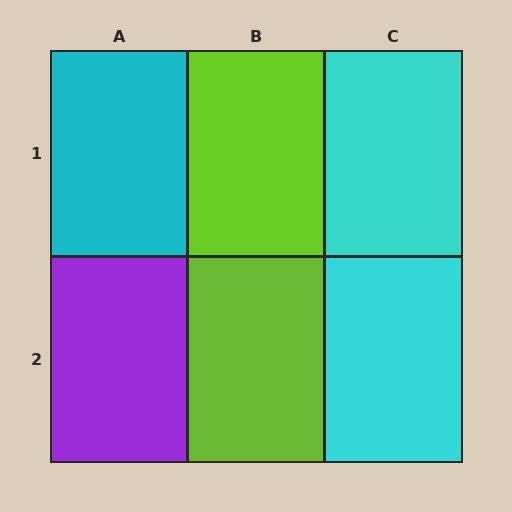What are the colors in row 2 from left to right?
Purple, lime, cyan.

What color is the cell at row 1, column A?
Cyan.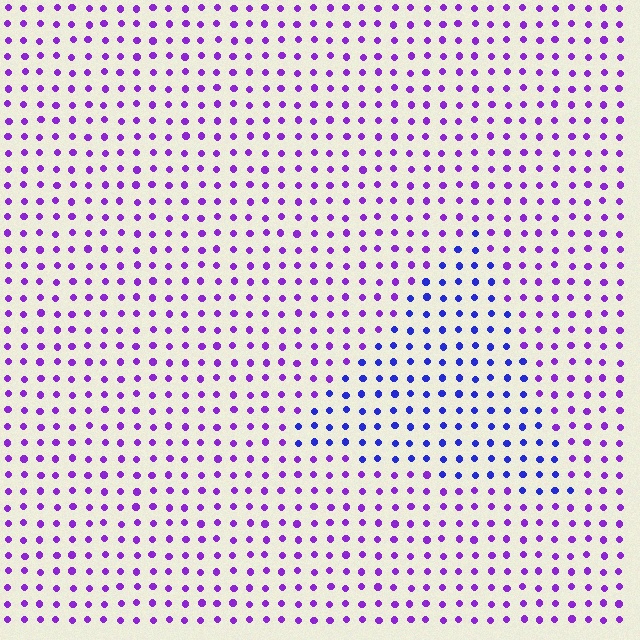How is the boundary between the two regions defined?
The boundary is defined purely by a slight shift in hue (about 38 degrees). Spacing, size, and orientation are identical on both sides.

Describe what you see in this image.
The image is filled with small purple elements in a uniform arrangement. A triangle-shaped region is visible where the elements are tinted to a slightly different hue, forming a subtle color boundary.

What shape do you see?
I see a triangle.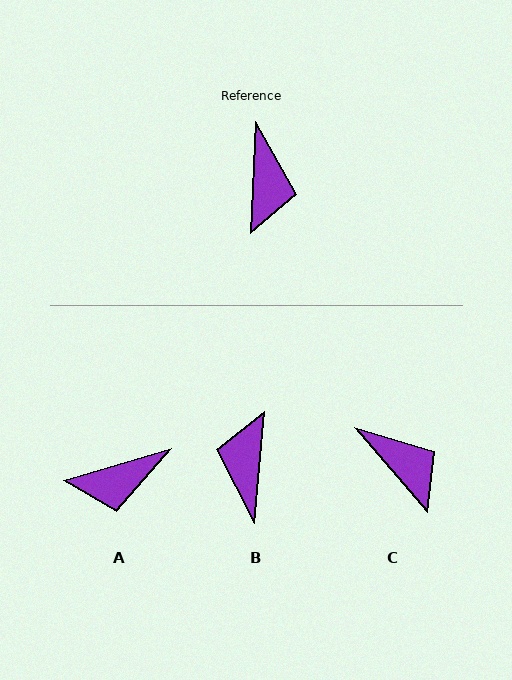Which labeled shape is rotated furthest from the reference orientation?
B, about 178 degrees away.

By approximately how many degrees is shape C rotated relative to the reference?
Approximately 43 degrees counter-clockwise.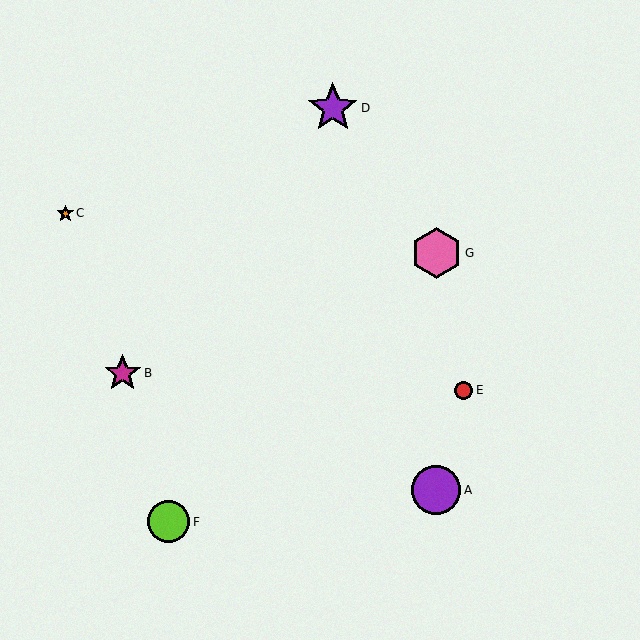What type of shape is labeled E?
Shape E is a red circle.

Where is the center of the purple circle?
The center of the purple circle is at (436, 490).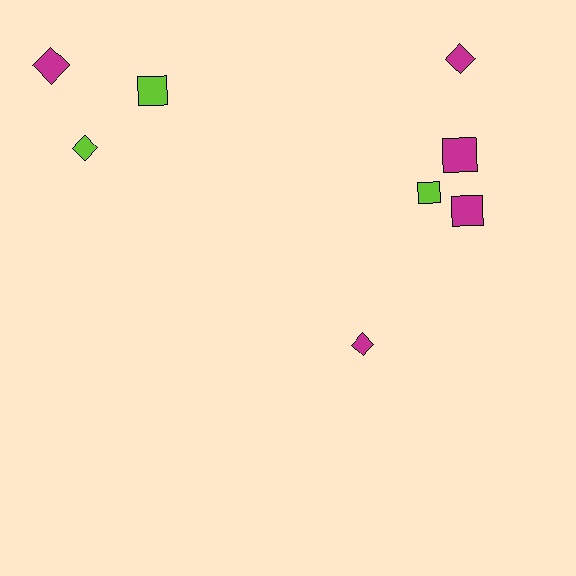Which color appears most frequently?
Magenta, with 5 objects.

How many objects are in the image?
There are 8 objects.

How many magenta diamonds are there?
There are 3 magenta diamonds.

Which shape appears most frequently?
Diamond, with 4 objects.